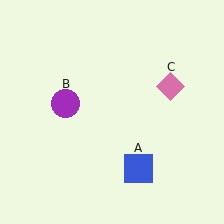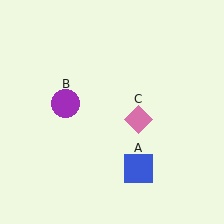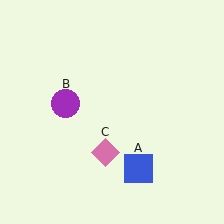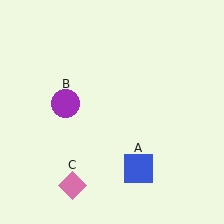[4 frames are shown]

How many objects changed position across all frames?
1 object changed position: pink diamond (object C).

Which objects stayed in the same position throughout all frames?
Blue square (object A) and purple circle (object B) remained stationary.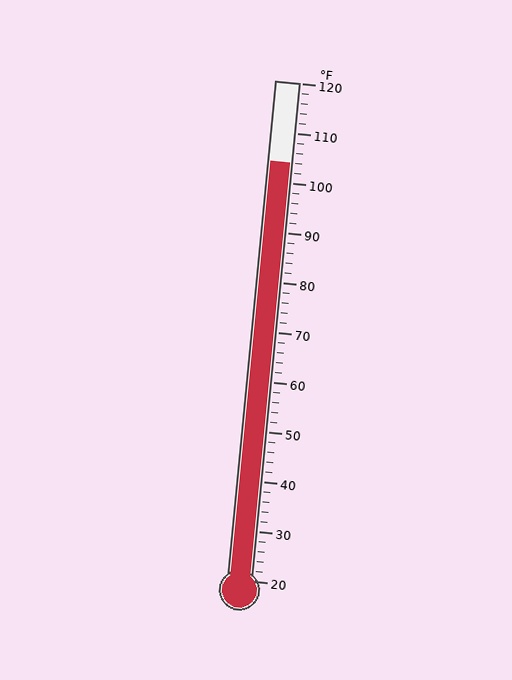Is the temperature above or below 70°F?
The temperature is above 70°F.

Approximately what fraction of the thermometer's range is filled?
The thermometer is filled to approximately 85% of its range.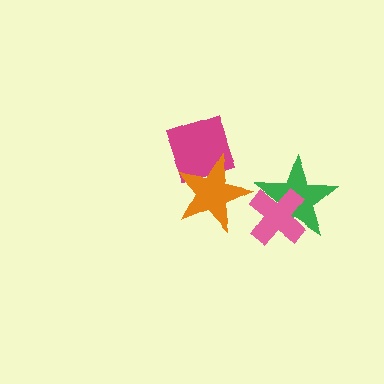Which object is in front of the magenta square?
The orange star is in front of the magenta square.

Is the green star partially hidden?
Yes, it is partially covered by another shape.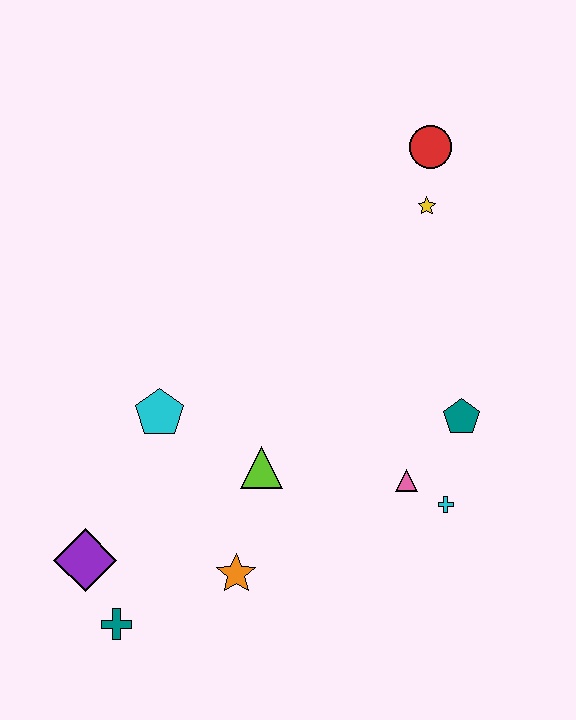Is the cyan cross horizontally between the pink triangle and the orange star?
No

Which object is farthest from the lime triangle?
The red circle is farthest from the lime triangle.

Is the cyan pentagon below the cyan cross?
No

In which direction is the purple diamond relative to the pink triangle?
The purple diamond is to the left of the pink triangle.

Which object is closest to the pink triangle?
The cyan cross is closest to the pink triangle.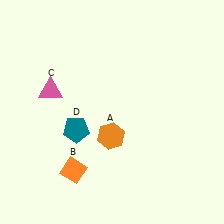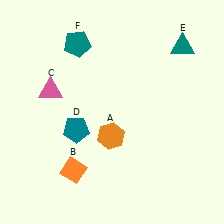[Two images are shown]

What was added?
A teal triangle (E), a teal pentagon (F) were added in Image 2.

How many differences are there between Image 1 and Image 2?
There are 2 differences between the two images.